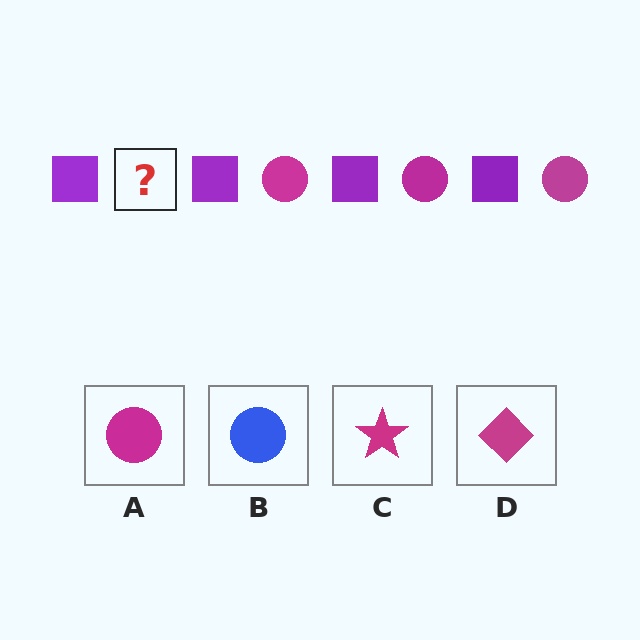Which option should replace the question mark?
Option A.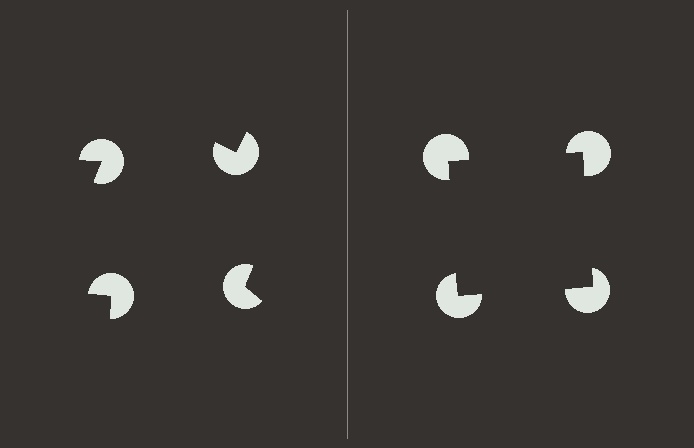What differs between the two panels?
The pac-man discs are positioned identically on both sides; only the wedge orientations differ. On the right they align to a square; on the left they are misaligned.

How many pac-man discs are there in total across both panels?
8 — 4 on each side.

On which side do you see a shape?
An illusory square appears on the right side. On the left side the wedge cuts are rotated, so no coherent shape forms.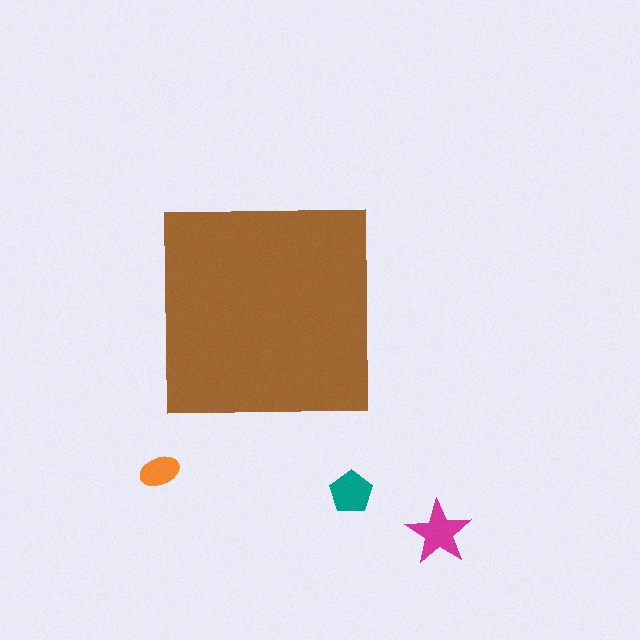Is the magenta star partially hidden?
No, the magenta star is fully visible.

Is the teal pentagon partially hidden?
No, the teal pentagon is fully visible.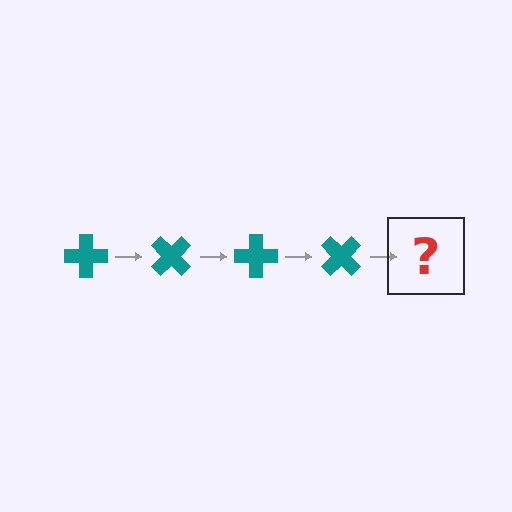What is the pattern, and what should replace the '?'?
The pattern is that the cross rotates 45 degrees each step. The '?' should be a teal cross rotated 180 degrees.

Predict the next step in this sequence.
The next step is a teal cross rotated 180 degrees.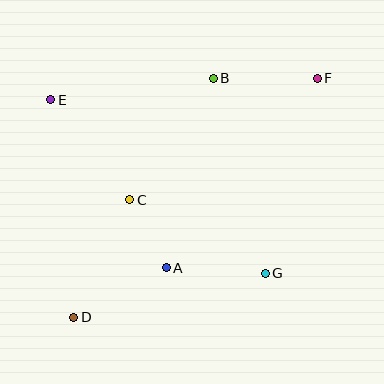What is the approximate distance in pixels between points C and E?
The distance between C and E is approximately 128 pixels.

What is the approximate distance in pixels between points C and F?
The distance between C and F is approximately 223 pixels.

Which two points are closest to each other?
Points A and C are closest to each other.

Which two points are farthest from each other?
Points D and F are farthest from each other.